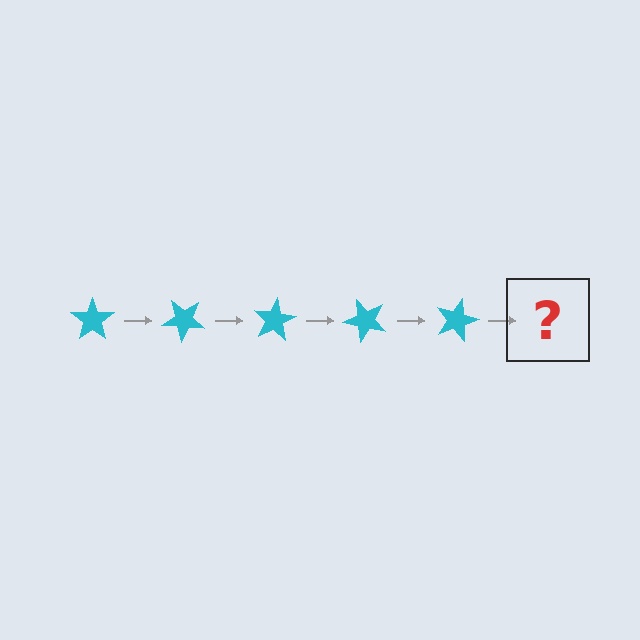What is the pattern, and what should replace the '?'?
The pattern is that the star rotates 40 degrees each step. The '?' should be a cyan star rotated 200 degrees.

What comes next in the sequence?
The next element should be a cyan star rotated 200 degrees.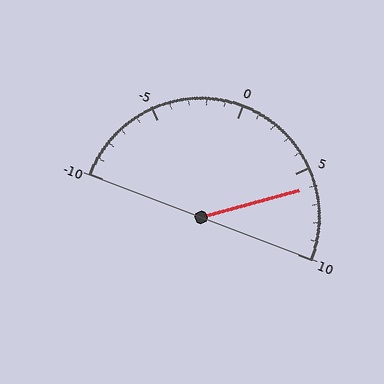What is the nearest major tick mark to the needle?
The nearest major tick mark is 5.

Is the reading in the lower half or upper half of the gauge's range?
The reading is in the upper half of the range (-10 to 10).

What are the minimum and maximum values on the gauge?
The gauge ranges from -10 to 10.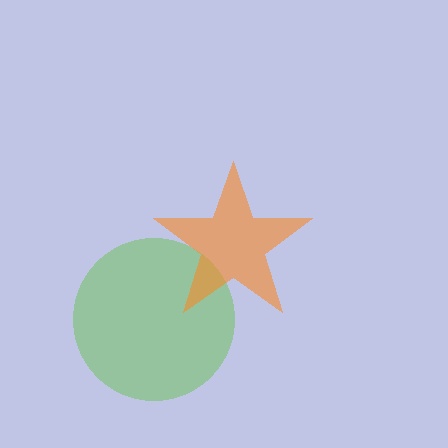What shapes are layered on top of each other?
The layered shapes are: a lime circle, an orange star.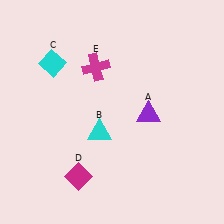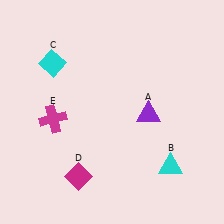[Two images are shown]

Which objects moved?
The objects that moved are: the cyan triangle (B), the magenta cross (E).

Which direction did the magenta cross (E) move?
The magenta cross (E) moved down.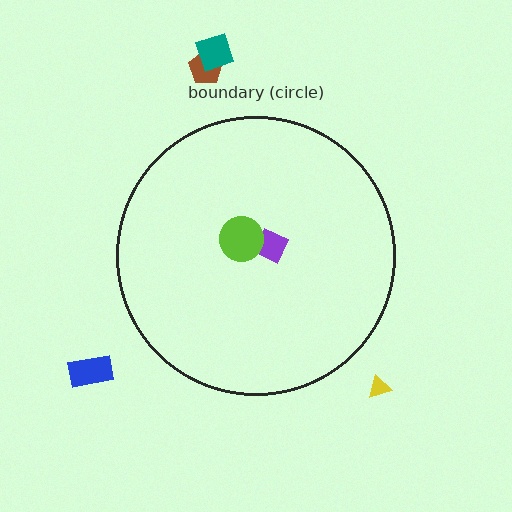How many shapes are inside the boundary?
2 inside, 4 outside.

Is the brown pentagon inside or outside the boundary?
Outside.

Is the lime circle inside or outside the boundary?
Inside.